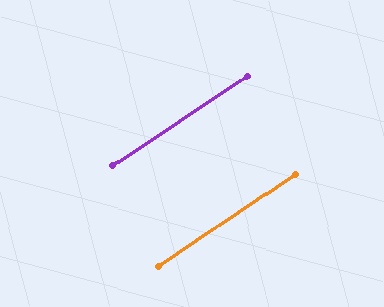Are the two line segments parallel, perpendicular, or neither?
Parallel — their directions differ by only 0.2°.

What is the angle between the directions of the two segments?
Approximately 0 degrees.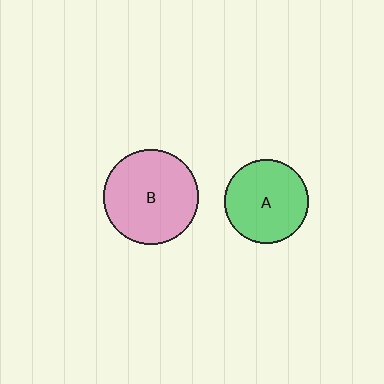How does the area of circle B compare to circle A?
Approximately 1.3 times.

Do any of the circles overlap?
No, none of the circles overlap.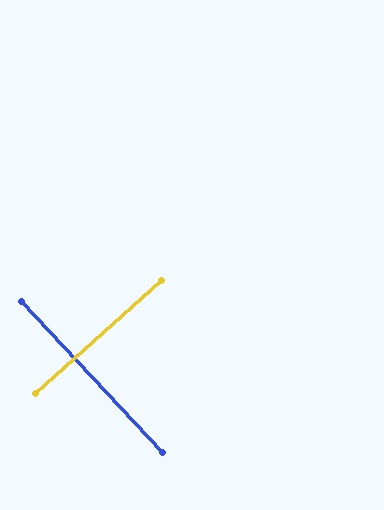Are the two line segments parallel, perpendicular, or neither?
Perpendicular — they meet at approximately 89°.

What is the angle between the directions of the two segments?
Approximately 89 degrees.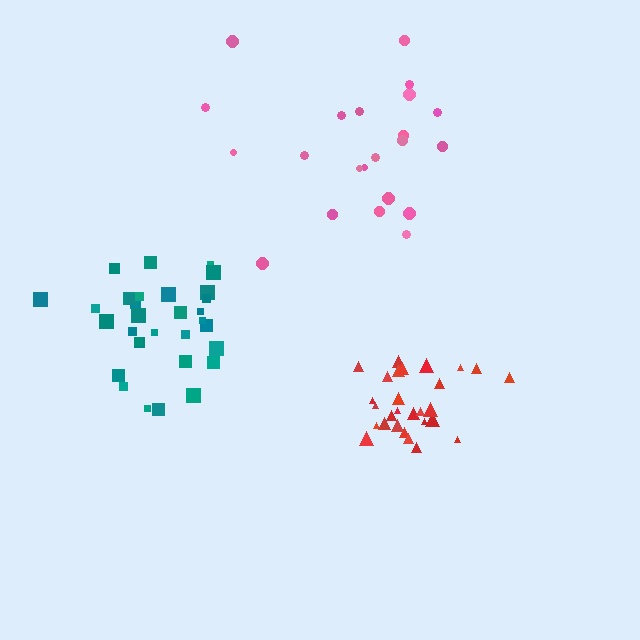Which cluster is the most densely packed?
Red.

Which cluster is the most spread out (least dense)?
Pink.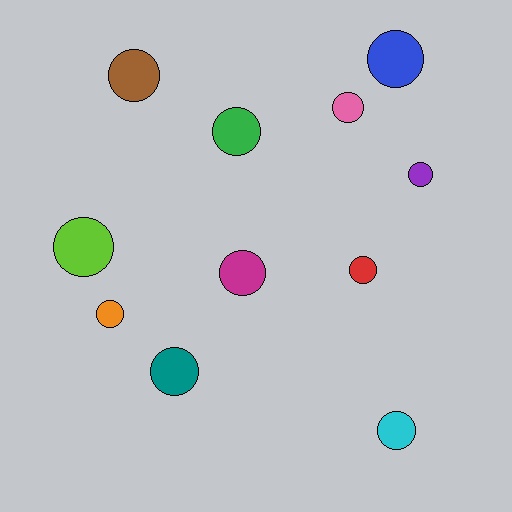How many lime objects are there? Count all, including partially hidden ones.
There is 1 lime object.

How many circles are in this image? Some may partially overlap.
There are 11 circles.